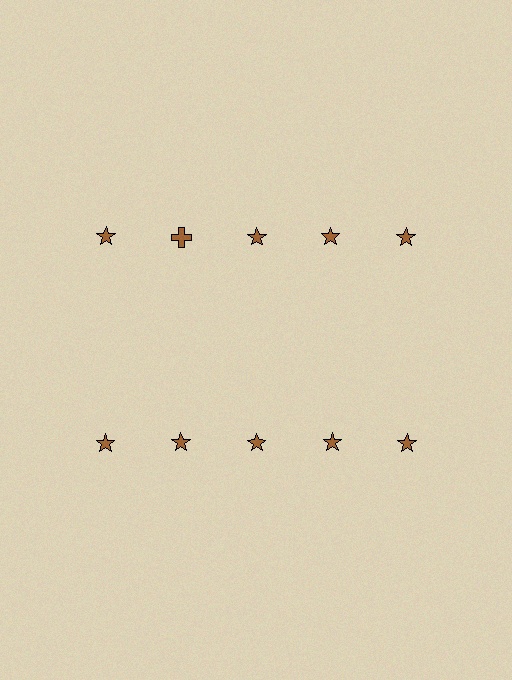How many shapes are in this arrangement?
There are 10 shapes arranged in a grid pattern.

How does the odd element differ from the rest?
It has a different shape: cross instead of star.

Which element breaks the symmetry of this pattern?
The brown cross in the top row, second from left column breaks the symmetry. All other shapes are brown stars.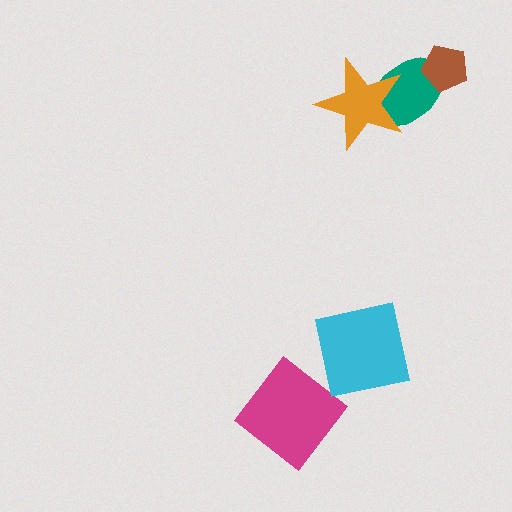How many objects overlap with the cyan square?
0 objects overlap with the cyan square.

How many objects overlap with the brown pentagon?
1 object overlaps with the brown pentagon.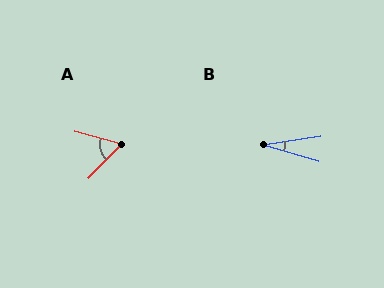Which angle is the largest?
A, at approximately 60 degrees.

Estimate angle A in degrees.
Approximately 60 degrees.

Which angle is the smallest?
B, at approximately 25 degrees.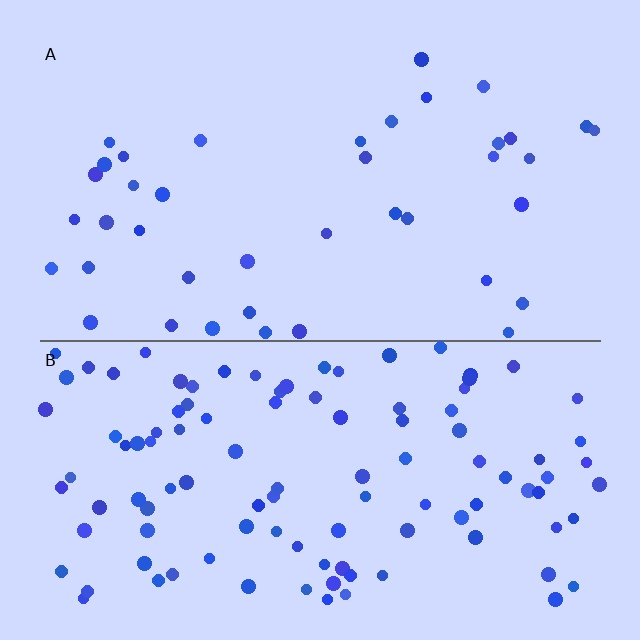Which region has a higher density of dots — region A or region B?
B (the bottom).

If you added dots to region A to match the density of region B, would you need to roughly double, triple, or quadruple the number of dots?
Approximately triple.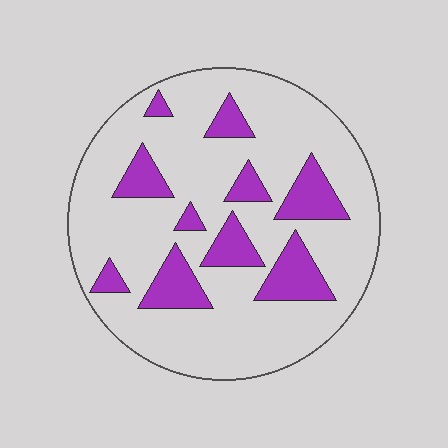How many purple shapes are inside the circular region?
10.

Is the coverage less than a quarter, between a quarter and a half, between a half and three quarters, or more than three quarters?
Less than a quarter.